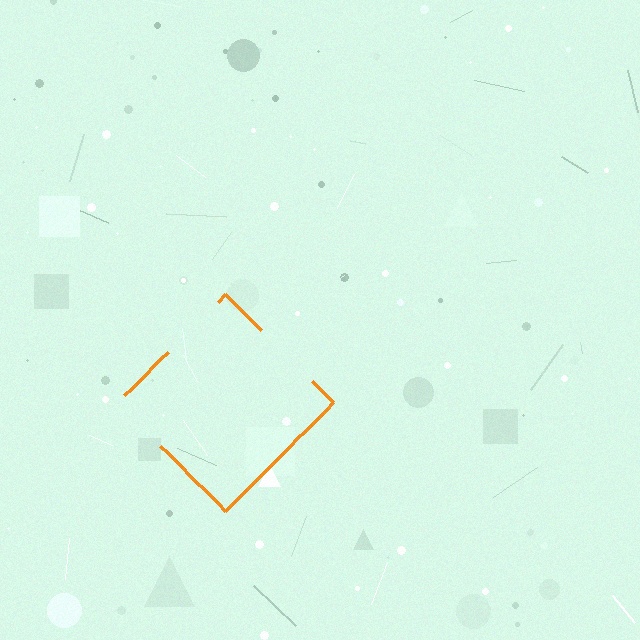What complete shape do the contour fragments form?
The contour fragments form a diamond.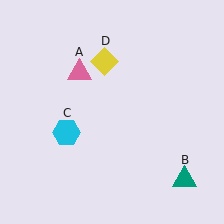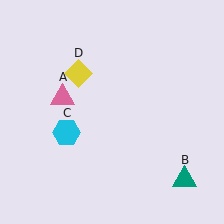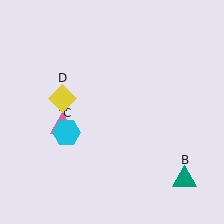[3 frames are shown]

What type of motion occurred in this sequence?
The pink triangle (object A), yellow diamond (object D) rotated counterclockwise around the center of the scene.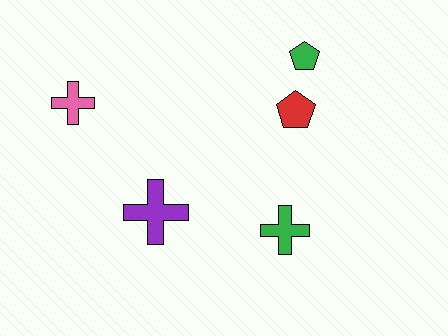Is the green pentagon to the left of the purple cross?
No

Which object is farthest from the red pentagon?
The pink cross is farthest from the red pentagon.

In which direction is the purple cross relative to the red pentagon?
The purple cross is to the left of the red pentagon.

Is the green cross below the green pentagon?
Yes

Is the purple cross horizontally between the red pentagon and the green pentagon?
No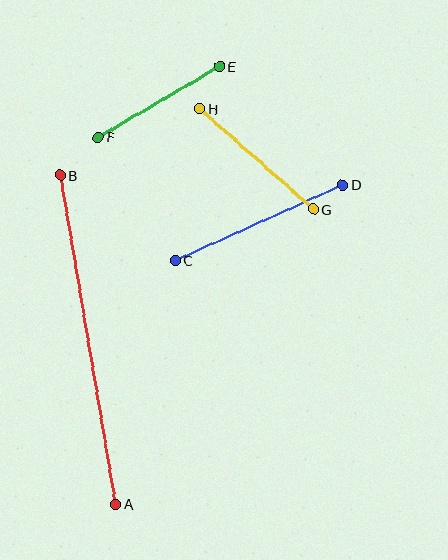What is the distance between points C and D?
The distance is approximately 184 pixels.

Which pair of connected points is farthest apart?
Points A and B are farthest apart.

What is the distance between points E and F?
The distance is approximately 141 pixels.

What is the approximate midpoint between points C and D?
The midpoint is at approximately (259, 223) pixels.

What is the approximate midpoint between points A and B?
The midpoint is at approximately (88, 340) pixels.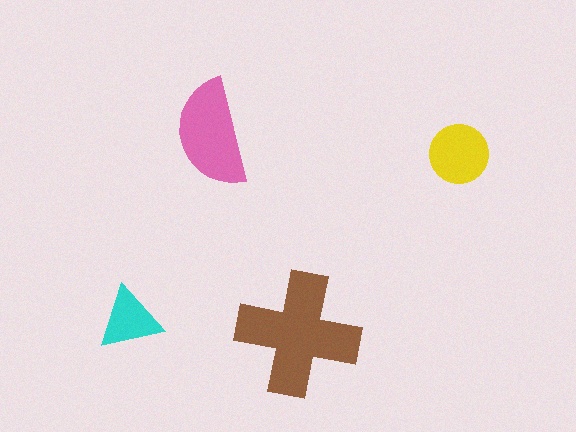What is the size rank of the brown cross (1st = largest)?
1st.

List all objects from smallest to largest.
The cyan triangle, the yellow circle, the pink semicircle, the brown cross.